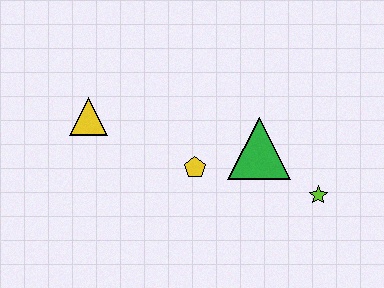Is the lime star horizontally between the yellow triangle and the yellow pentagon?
No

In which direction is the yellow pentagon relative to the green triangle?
The yellow pentagon is to the left of the green triangle.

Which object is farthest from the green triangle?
The yellow triangle is farthest from the green triangle.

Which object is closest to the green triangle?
The yellow pentagon is closest to the green triangle.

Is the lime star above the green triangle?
No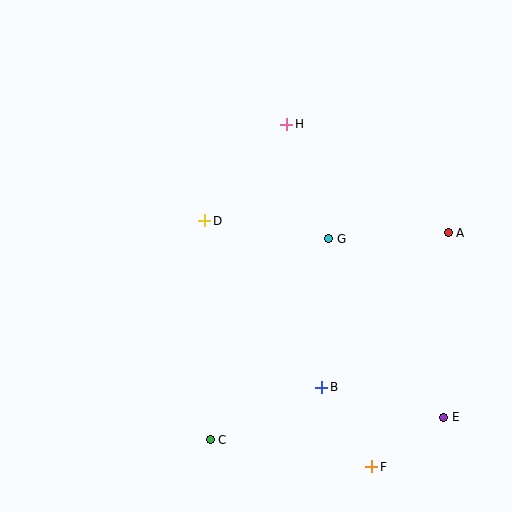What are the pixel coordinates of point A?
Point A is at (448, 233).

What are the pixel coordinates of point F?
Point F is at (372, 467).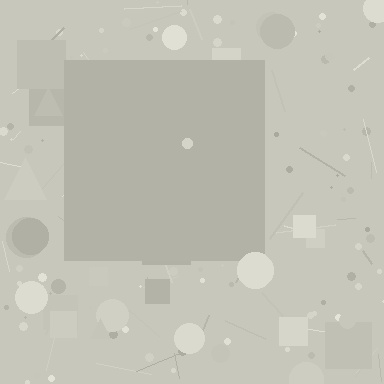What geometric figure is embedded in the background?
A square is embedded in the background.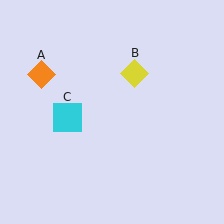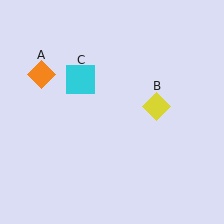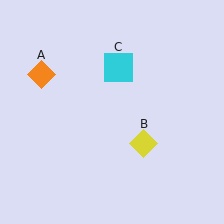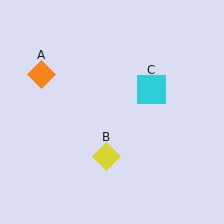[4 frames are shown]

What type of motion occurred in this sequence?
The yellow diamond (object B), cyan square (object C) rotated clockwise around the center of the scene.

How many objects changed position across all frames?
2 objects changed position: yellow diamond (object B), cyan square (object C).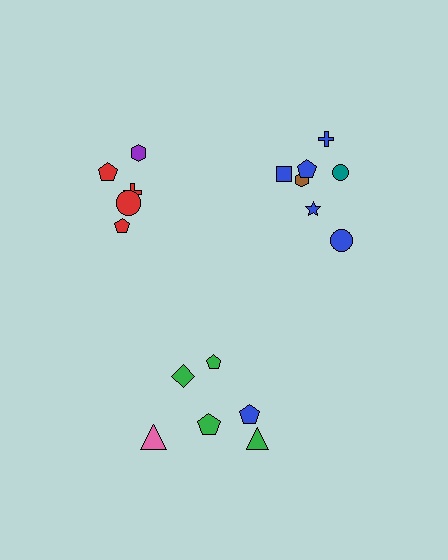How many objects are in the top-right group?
There are 7 objects.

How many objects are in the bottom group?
There are 6 objects.